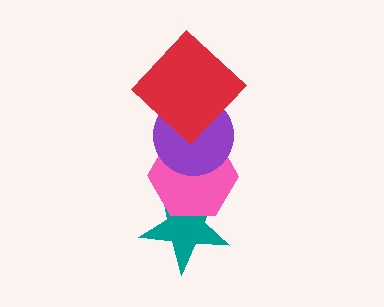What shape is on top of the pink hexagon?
The purple circle is on top of the pink hexagon.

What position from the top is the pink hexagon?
The pink hexagon is 3rd from the top.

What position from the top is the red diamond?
The red diamond is 1st from the top.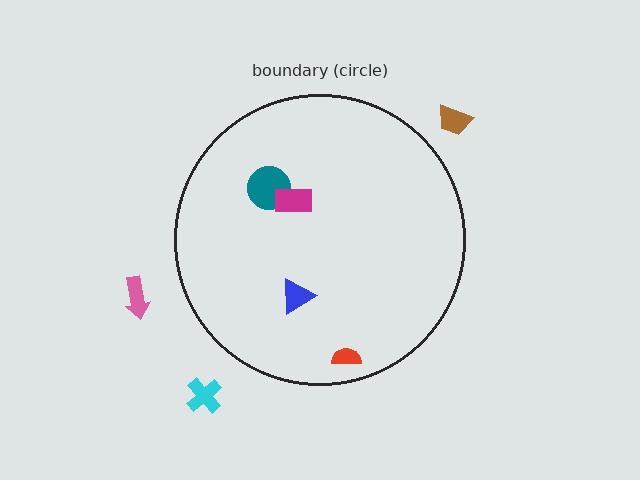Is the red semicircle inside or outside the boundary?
Inside.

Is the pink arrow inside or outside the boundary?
Outside.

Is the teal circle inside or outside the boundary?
Inside.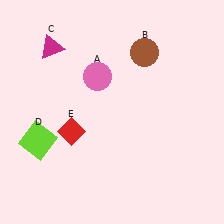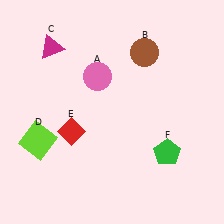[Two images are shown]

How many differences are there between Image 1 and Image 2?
There is 1 difference between the two images.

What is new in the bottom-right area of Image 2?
A green pentagon (F) was added in the bottom-right area of Image 2.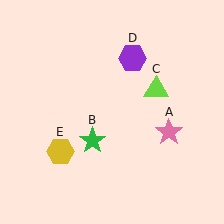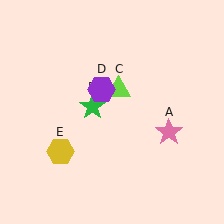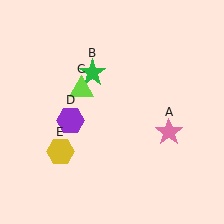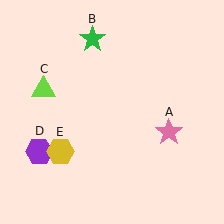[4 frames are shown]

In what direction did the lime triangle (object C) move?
The lime triangle (object C) moved left.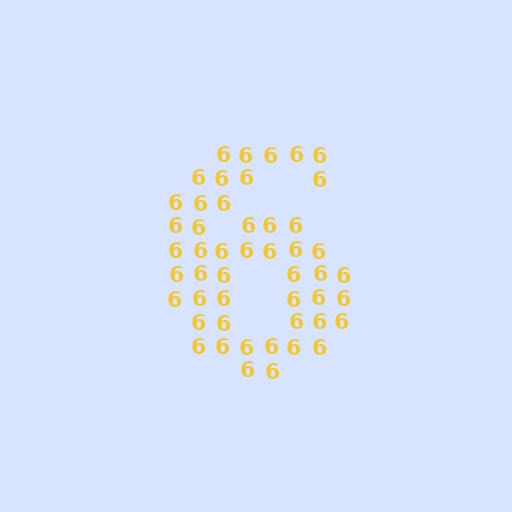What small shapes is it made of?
It is made of small digit 6's.